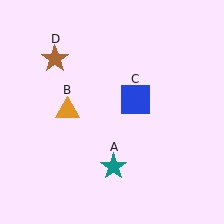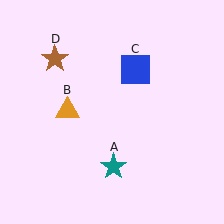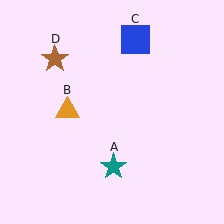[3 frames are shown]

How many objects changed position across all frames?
1 object changed position: blue square (object C).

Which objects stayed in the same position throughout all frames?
Teal star (object A) and orange triangle (object B) and brown star (object D) remained stationary.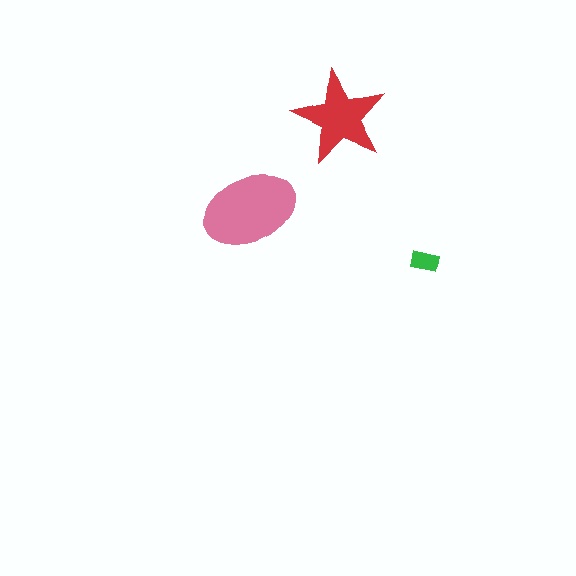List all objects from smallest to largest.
The green rectangle, the red star, the pink ellipse.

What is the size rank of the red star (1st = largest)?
2nd.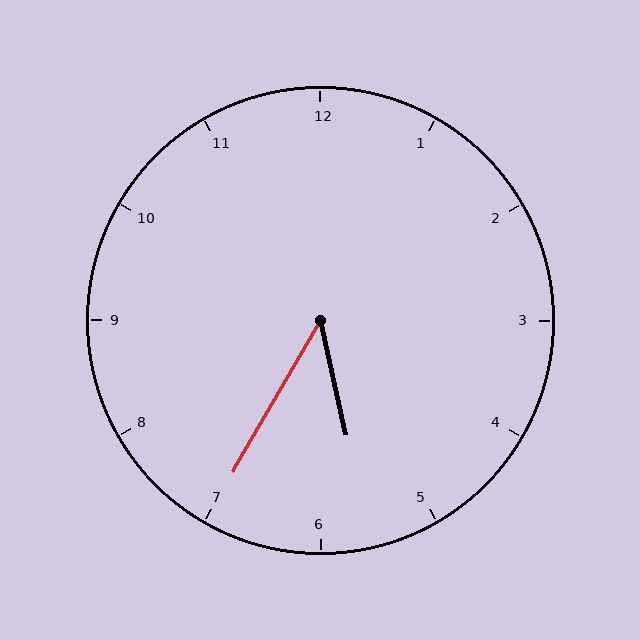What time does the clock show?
5:35.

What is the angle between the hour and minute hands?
Approximately 42 degrees.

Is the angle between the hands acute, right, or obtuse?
It is acute.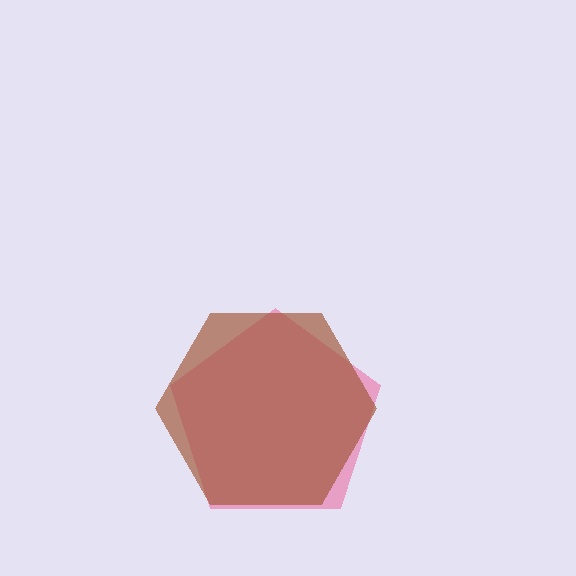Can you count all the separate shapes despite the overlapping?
Yes, there are 2 separate shapes.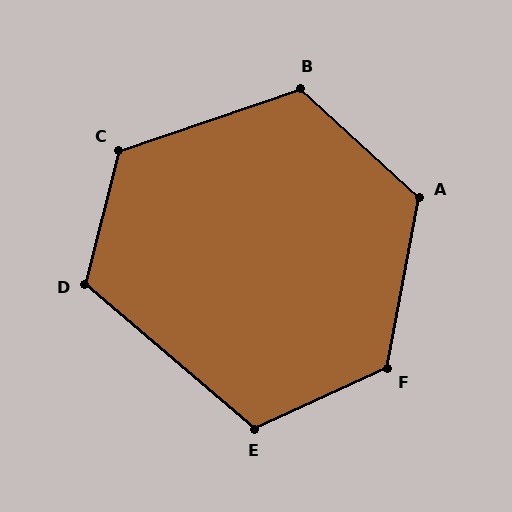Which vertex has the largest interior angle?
F, at approximately 125 degrees.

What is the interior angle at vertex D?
Approximately 116 degrees (obtuse).